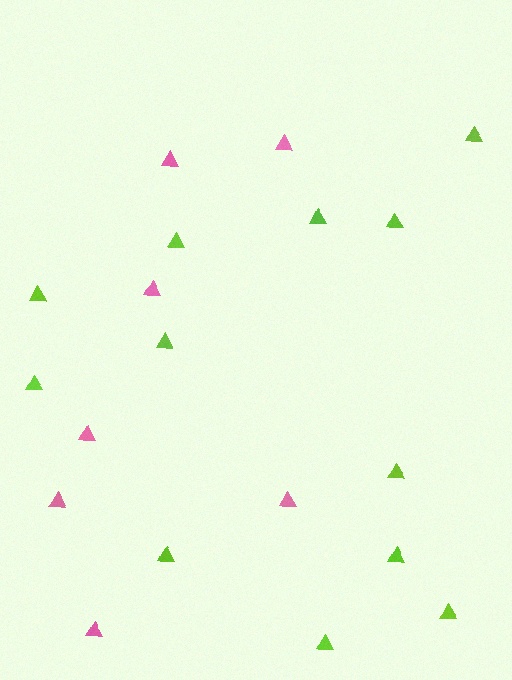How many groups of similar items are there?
There are 2 groups: one group of pink triangles (7) and one group of lime triangles (12).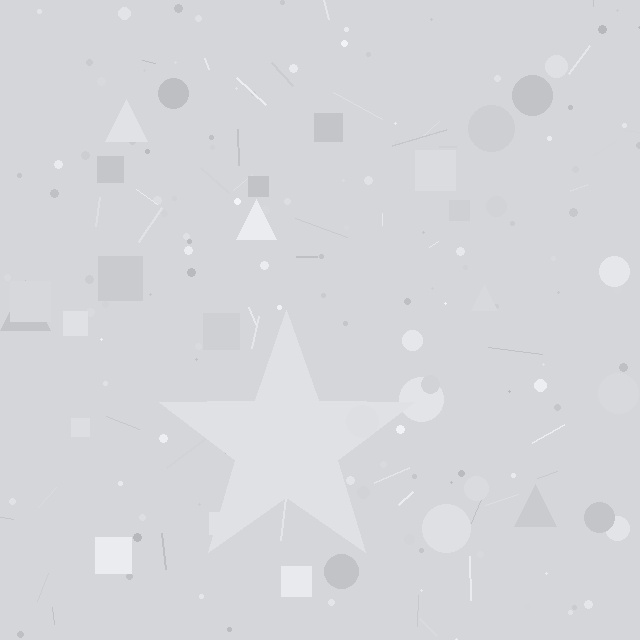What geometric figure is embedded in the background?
A star is embedded in the background.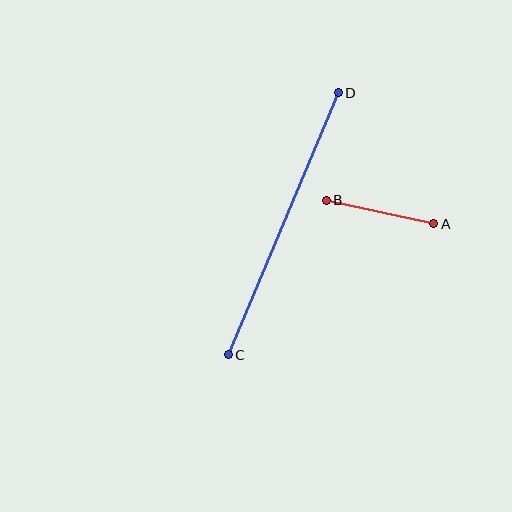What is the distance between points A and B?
The distance is approximately 110 pixels.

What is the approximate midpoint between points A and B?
The midpoint is at approximately (380, 212) pixels.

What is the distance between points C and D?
The distance is approximately 284 pixels.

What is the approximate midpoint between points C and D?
The midpoint is at approximately (283, 224) pixels.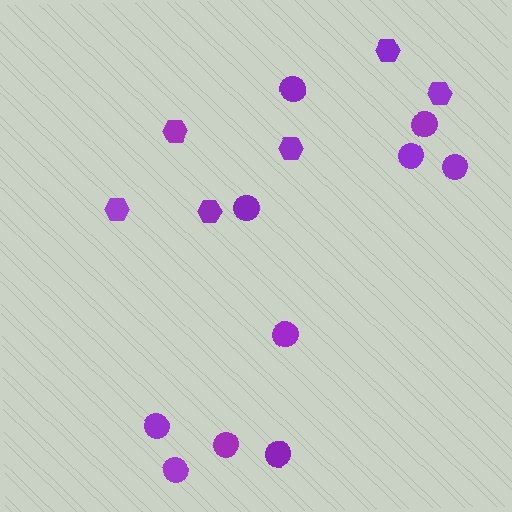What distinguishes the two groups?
There are 2 groups: one group of hexagons (6) and one group of circles (10).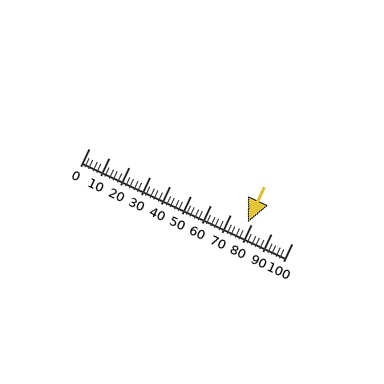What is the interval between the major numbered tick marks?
The major tick marks are spaced 10 units apart.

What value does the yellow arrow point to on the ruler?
The yellow arrow points to approximately 78.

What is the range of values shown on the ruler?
The ruler shows values from 0 to 100.